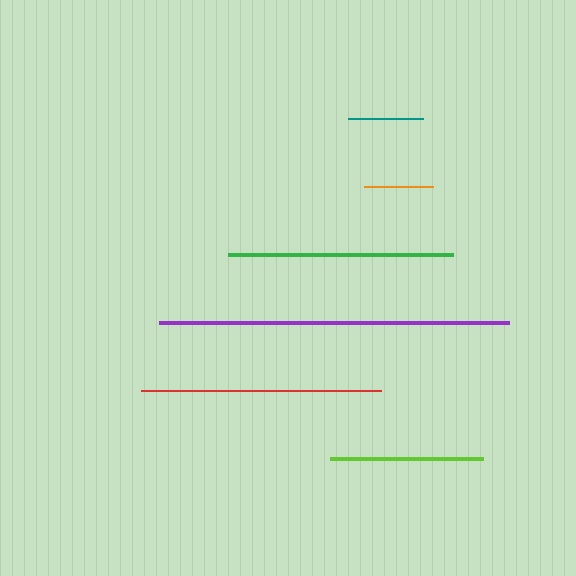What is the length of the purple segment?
The purple segment is approximately 349 pixels long.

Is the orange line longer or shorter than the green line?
The green line is longer than the orange line.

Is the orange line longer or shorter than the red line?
The red line is longer than the orange line.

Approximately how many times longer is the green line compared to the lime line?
The green line is approximately 1.5 times the length of the lime line.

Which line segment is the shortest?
The orange line is the shortest at approximately 69 pixels.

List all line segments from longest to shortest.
From longest to shortest: purple, red, green, lime, teal, orange.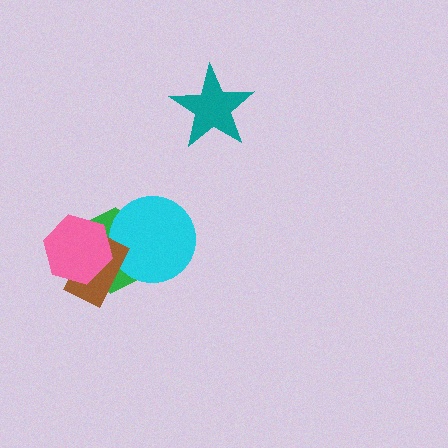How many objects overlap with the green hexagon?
3 objects overlap with the green hexagon.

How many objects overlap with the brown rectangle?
3 objects overlap with the brown rectangle.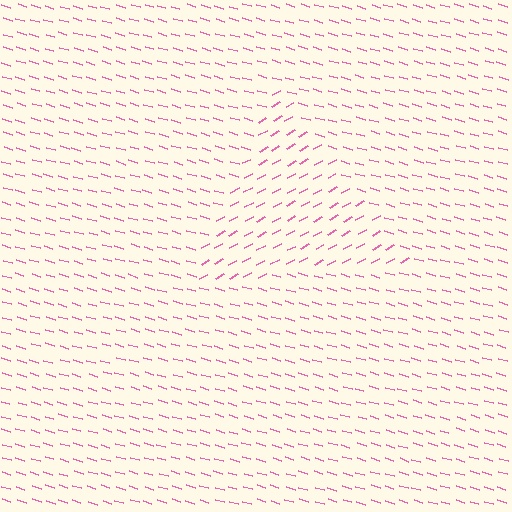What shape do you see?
I see a triangle.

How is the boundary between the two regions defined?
The boundary is defined purely by a change in line orientation (approximately 45 degrees difference). All lines are the same color and thickness.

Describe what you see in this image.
The image is filled with small pink line segments. A triangle region in the image has lines oriented differently from the surrounding lines, creating a visible texture boundary.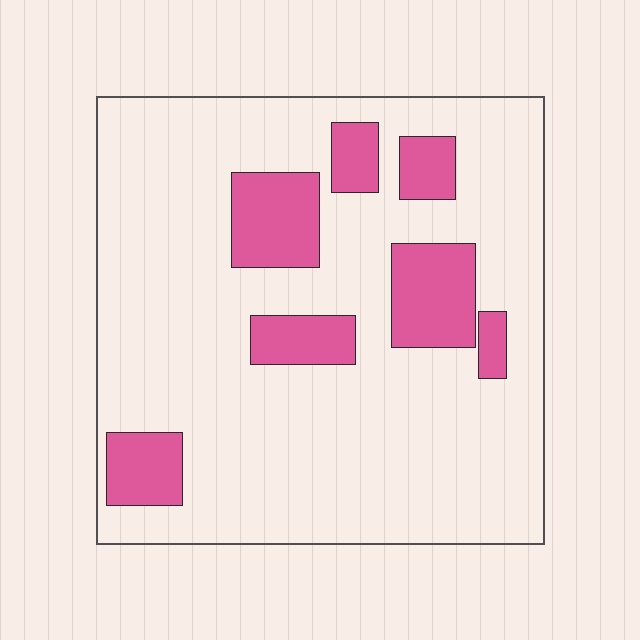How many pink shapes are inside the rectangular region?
7.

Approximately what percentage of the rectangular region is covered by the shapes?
Approximately 20%.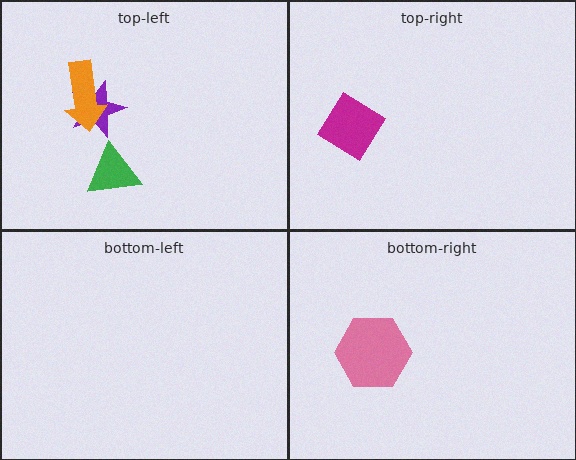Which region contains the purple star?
The top-left region.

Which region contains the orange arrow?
The top-left region.